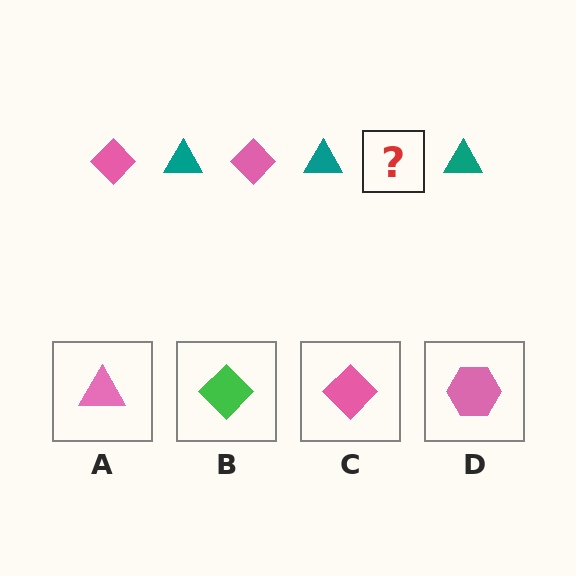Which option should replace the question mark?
Option C.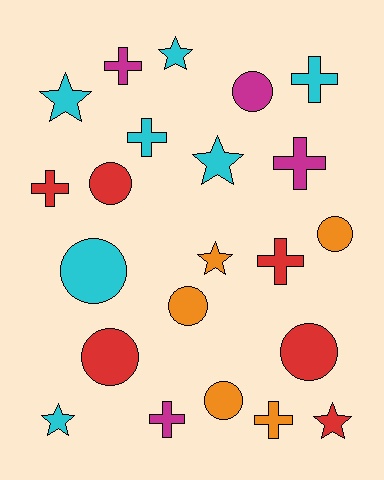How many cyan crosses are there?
There are 2 cyan crosses.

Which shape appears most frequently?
Cross, with 8 objects.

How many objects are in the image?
There are 22 objects.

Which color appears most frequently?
Cyan, with 7 objects.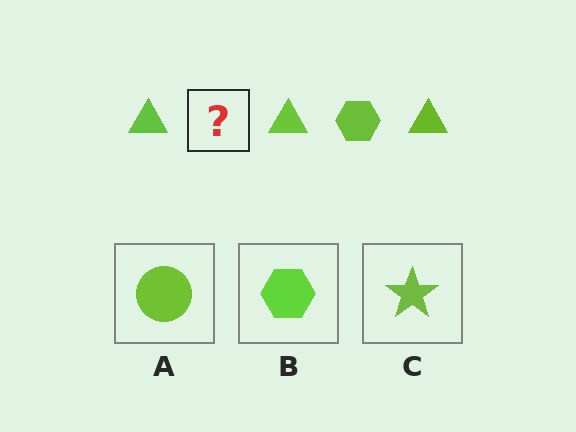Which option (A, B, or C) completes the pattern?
B.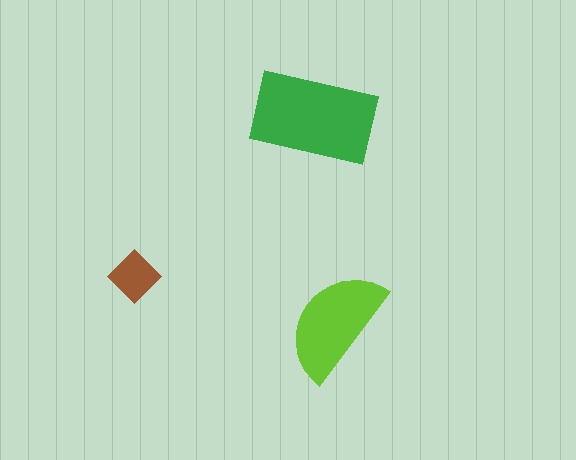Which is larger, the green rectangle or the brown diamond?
The green rectangle.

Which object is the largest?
The green rectangle.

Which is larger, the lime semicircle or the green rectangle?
The green rectangle.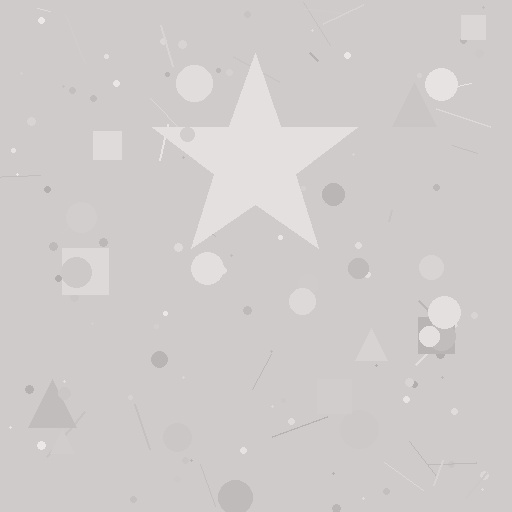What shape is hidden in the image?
A star is hidden in the image.